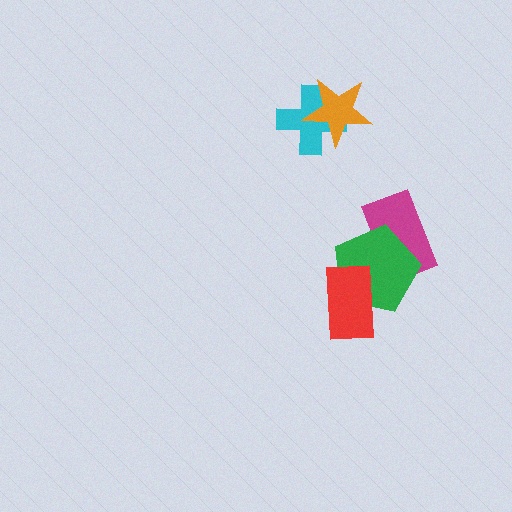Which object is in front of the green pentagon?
The red rectangle is in front of the green pentagon.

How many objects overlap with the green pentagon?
2 objects overlap with the green pentagon.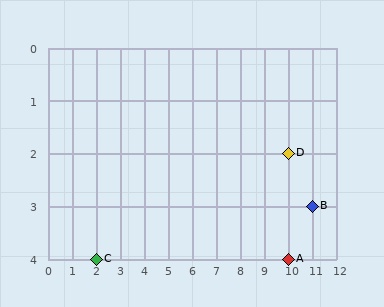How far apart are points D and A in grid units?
Points D and A are 2 rows apart.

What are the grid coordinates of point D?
Point D is at grid coordinates (10, 2).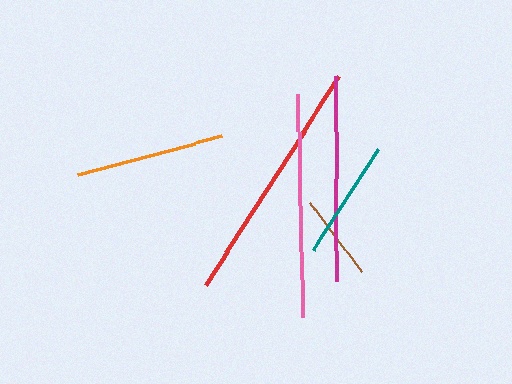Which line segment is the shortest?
The brown line is the shortest at approximately 86 pixels.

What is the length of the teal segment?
The teal segment is approximately 119 pixels long.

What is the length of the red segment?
The red segment is approximately 248 pixels long.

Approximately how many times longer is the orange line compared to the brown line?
The orange line is approximately 1.7 times the length of the brown line.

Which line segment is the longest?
The red line is the longest at approximately 248 pixels.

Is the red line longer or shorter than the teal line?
The red line is longer than the teal line.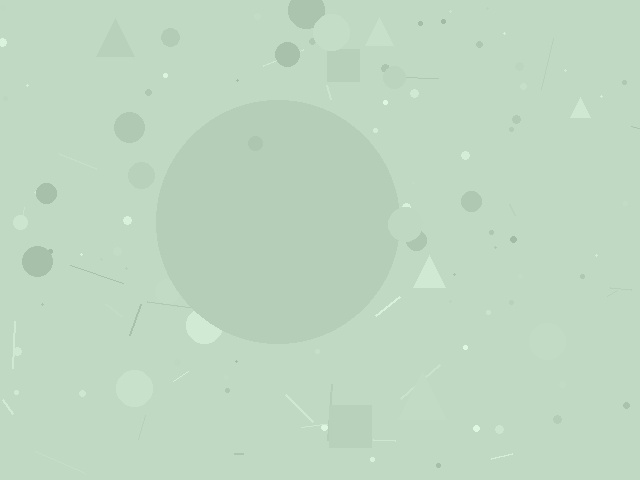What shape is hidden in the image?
A circle is hidden in the image.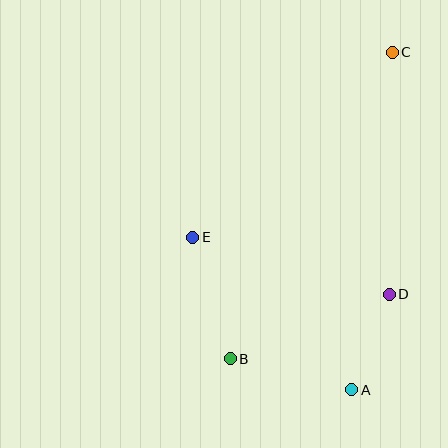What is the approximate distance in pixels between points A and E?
The distance between A and E is approximately 220 pixels.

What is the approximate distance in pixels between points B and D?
The distance between B and D is approximately 172 pixels.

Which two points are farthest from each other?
Points B and C are farthest from each other.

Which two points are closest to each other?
Points A and D are closest to each other.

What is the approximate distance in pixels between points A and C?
The distance between A and C is approximately 340 pixels.